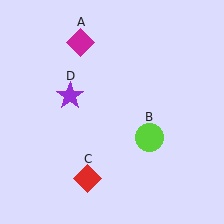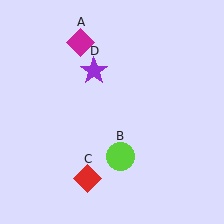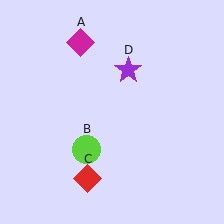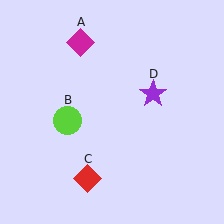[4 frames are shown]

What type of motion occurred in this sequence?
The lime circle (object B), purple star (object D) rotated clockwise around the center of the scene.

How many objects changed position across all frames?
2 objects changed position: lime circle (object B), purple star (object D).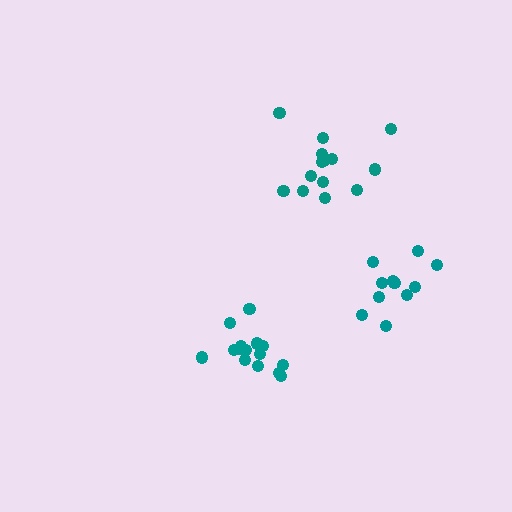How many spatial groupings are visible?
There are 3 spatial groupings.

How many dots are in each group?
Group 1: 15 dots, Group 2: 14 dots, Group 3: 11 dots (40 total).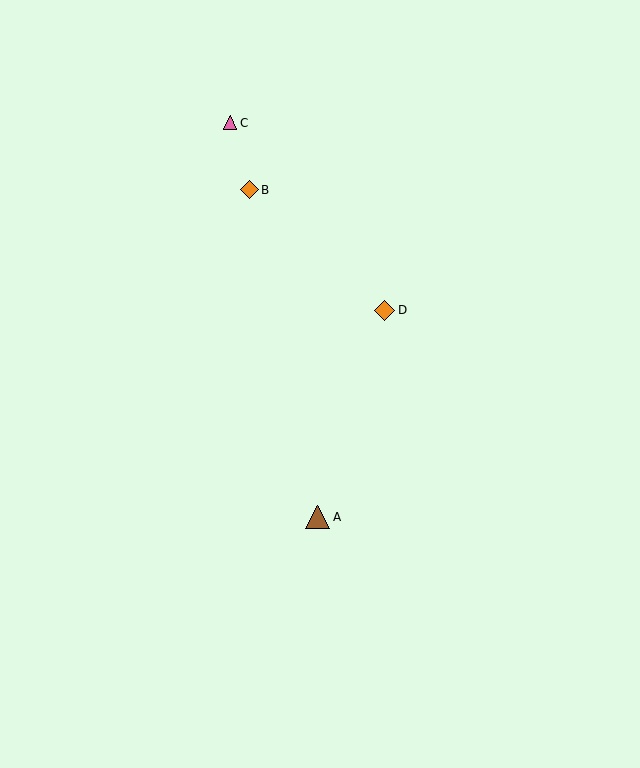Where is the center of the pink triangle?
The center of the pink triangle is at (230, 123).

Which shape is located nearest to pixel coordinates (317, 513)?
The brown triangle (labeled A) at (318, 517) is nearest to that location.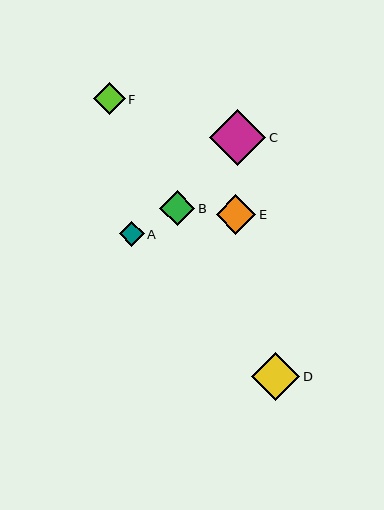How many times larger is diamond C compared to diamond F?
Diamond C is approximately 1.8 times the size of diamond F.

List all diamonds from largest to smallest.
From largest to smallest: C, D, E, B, F, A.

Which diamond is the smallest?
Diamond A is the smallest with a size of approximately 25 pixels.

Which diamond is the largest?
Diamond C is the largest with a size of approximately 57 pixels.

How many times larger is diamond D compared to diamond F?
Diamond D is approximately 1.5 times the size of diamond F.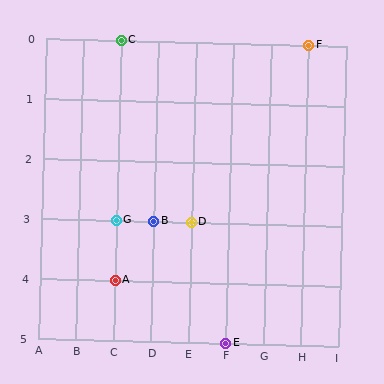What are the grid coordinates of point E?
Point E is at grid coordinates (F, 5).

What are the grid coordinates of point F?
Point F is at grid coordinates (H, 0).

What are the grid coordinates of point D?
Point D is at grid coordinates (E, 3).